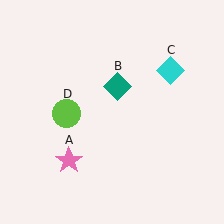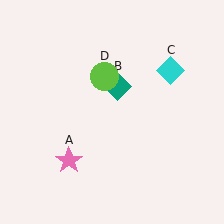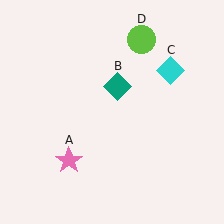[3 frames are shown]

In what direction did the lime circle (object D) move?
The lime circle (object D) moved up and to the right.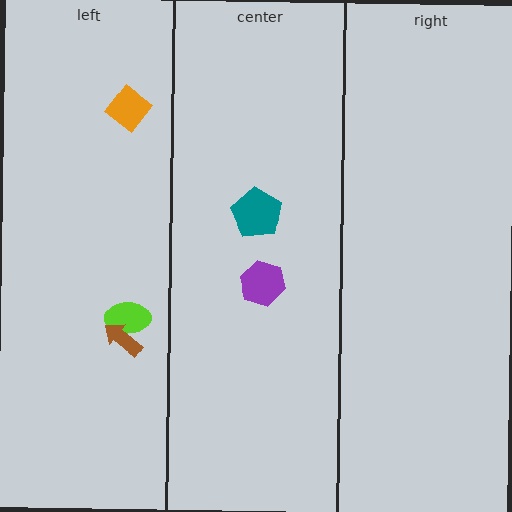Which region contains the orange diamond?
The left region.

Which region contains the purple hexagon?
The center region.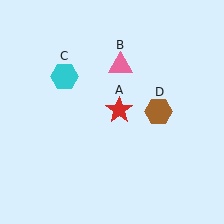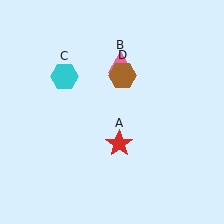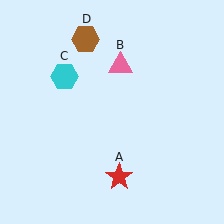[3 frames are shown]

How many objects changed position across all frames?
2 objects changed position: red star (object A), brown hexagon (object D).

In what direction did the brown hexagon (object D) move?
The brown hexagon (object D) moved up and to the left.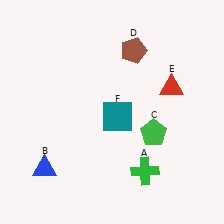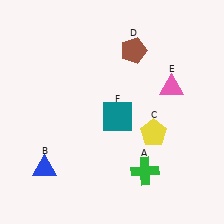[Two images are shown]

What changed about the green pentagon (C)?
In Image 1, C is green. In Image 2, it changed to yellow.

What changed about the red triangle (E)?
In Image 1, E is red. In Image 2, it changed to pink.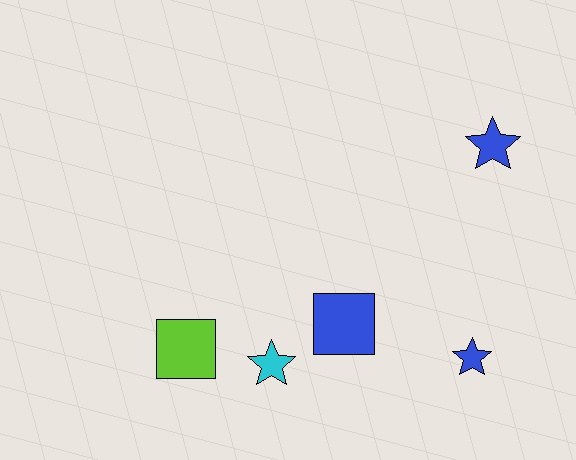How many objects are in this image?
There are 5 objects.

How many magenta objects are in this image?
There are no magenta objects.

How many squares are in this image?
There are 2 squares.